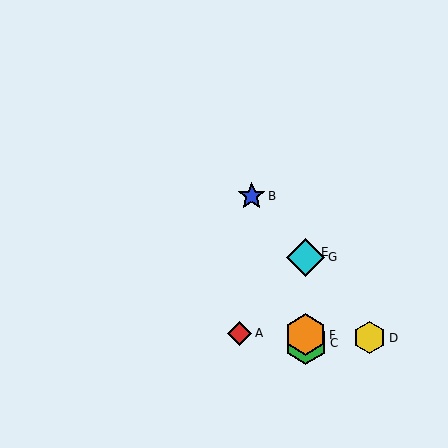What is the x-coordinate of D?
Object D is at x≈370.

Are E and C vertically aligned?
Yes, both are at x≈306.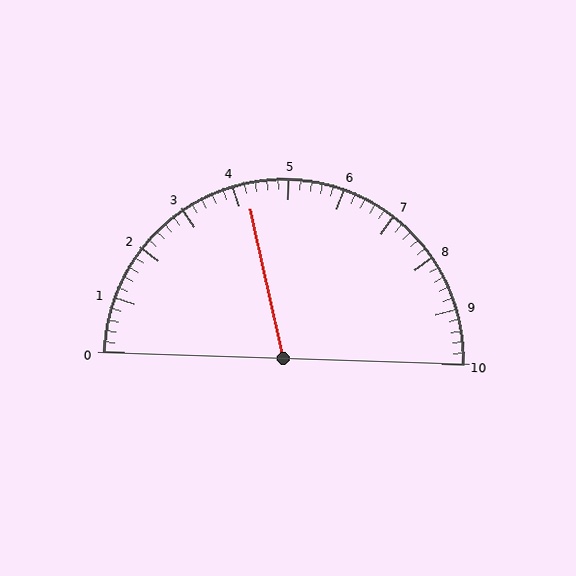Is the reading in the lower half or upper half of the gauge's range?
The reading is in the lower half of the range (0 to 10).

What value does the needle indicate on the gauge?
The needle indicates approximately 4.2.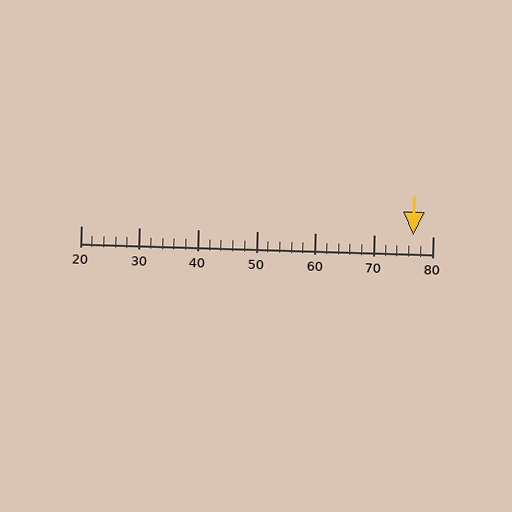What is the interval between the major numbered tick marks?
The major tick marks are spaced 10 units apart.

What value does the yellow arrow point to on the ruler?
The yellow arrow points to approximately 77.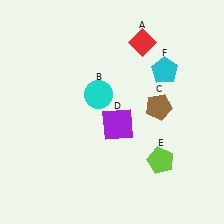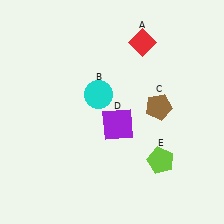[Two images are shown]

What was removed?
The cyan pentagon (F) was removed in Image 2.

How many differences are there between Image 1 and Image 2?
There is 1 difference between the two images.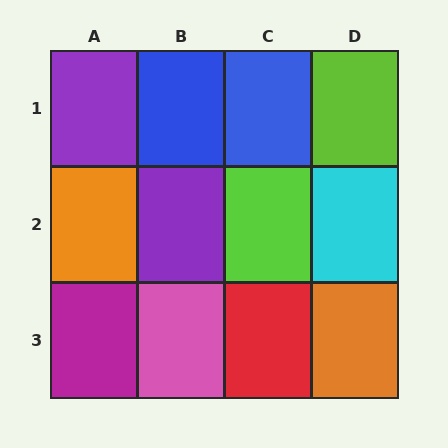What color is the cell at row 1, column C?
Blue.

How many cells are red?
1 cell is red.